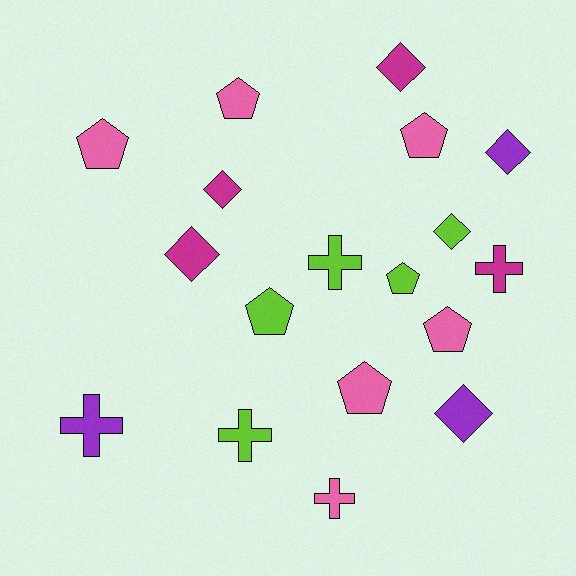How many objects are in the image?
There are 18 objects.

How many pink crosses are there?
There is 1 pink cross.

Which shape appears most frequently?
Pentagon, with 7 objects.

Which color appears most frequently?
Pink, with 6 objects.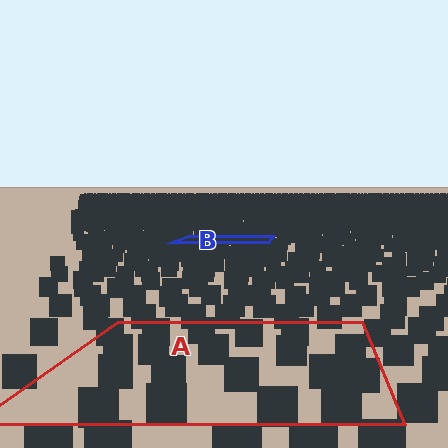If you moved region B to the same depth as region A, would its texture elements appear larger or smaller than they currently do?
They would appear larger. At a closer depth, the same texture elements are projected at a bigger on-screen size.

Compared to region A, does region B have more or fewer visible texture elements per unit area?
Region B has more texture elements per unit area — they are packed more densely because it is farther away.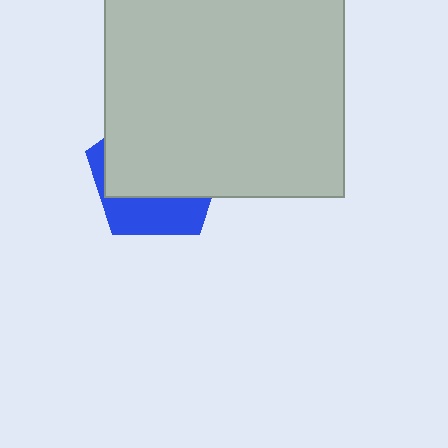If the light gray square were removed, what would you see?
You would see the complete blue pentagon.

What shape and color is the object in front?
The object in front is a light gray square.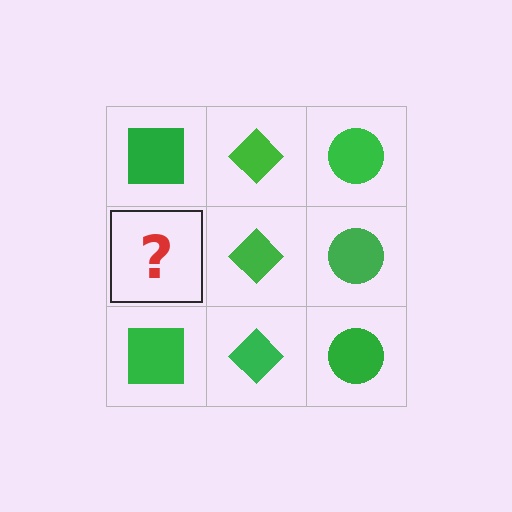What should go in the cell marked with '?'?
The missing cell should contain a green square.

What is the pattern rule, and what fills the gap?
The rule is that each column has a consistent shape. The gap should be filled with a green square.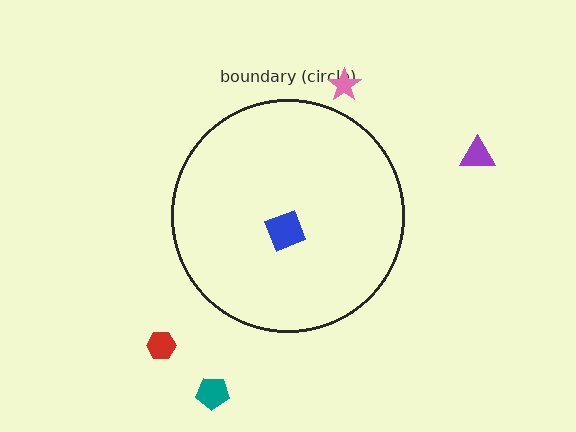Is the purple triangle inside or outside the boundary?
Outside.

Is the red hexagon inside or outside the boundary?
Outside.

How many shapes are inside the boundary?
1 inside, 4 outside.